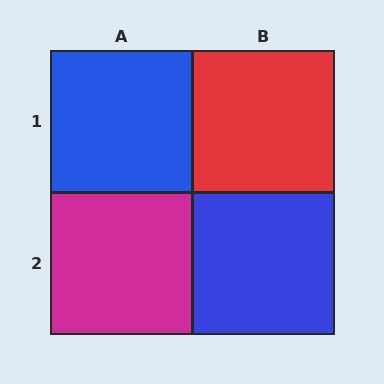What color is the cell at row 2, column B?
Blue.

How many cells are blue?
2 cells are blue.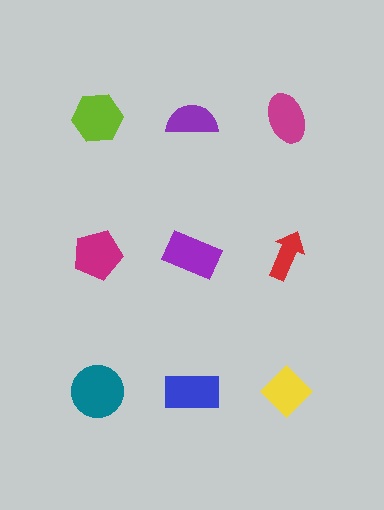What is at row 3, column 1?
A teal circle.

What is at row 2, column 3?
A red arrow.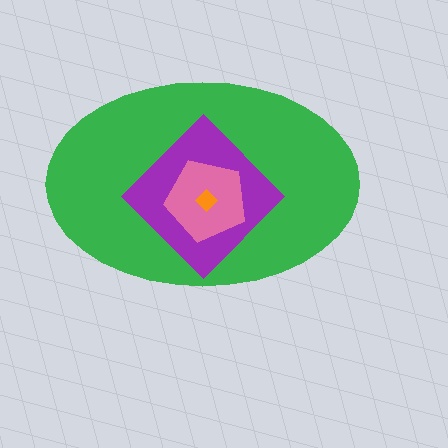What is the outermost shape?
The green ellipse.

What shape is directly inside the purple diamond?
The pink pentagon.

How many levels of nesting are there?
4.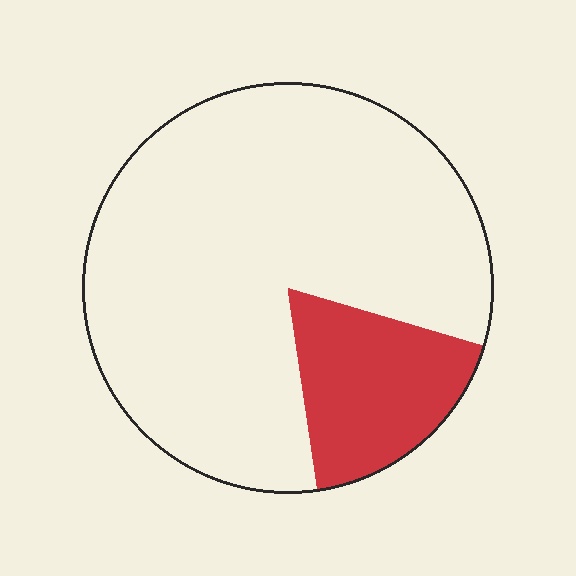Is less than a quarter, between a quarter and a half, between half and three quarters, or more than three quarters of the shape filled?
Less than a quarter.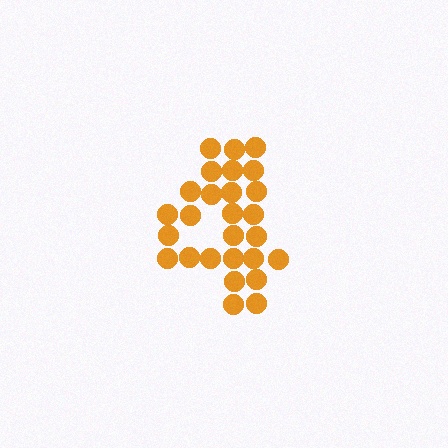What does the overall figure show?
The overall figure shows the digit 4.